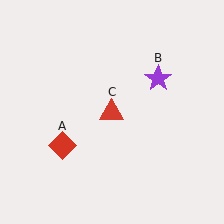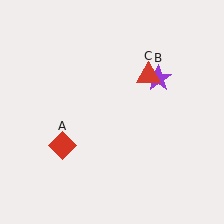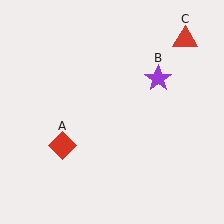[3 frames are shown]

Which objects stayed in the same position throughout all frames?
Red diamond (object A) and purple star (object B) remained stationary.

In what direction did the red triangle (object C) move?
The red triangle (object C) moved up and to the right.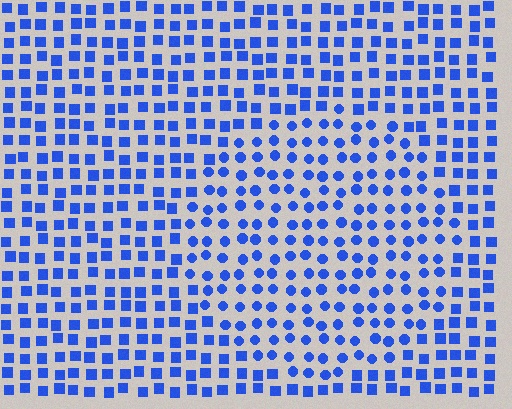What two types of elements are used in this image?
The image uses circles inside the circle region and squares outside it.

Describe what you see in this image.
The image is filled with small blue elements arranged in a uniform grid. A circle-shaped region contains circles, while the surrounding area contains squares. The boundary is defined purely by the change in element shape.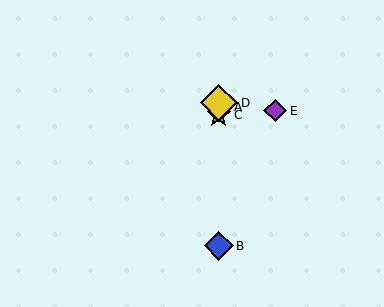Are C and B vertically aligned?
Yes, both are at x≈219.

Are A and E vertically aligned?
No, A is at x≈219 and E is at x≈275.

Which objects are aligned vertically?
Objects A, B, C, D are aligned vertically.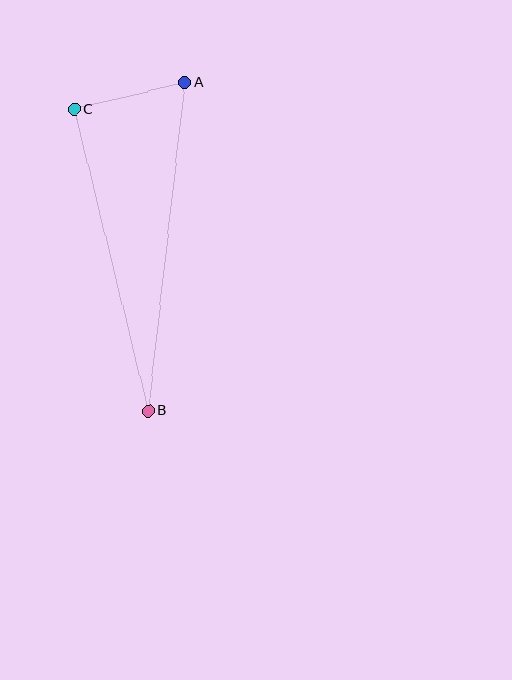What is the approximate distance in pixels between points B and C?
The distance between B and C is approximately 310 pixels.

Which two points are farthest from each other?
Points A and B are farthest from each other.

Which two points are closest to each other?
Points A and C are closest to each other.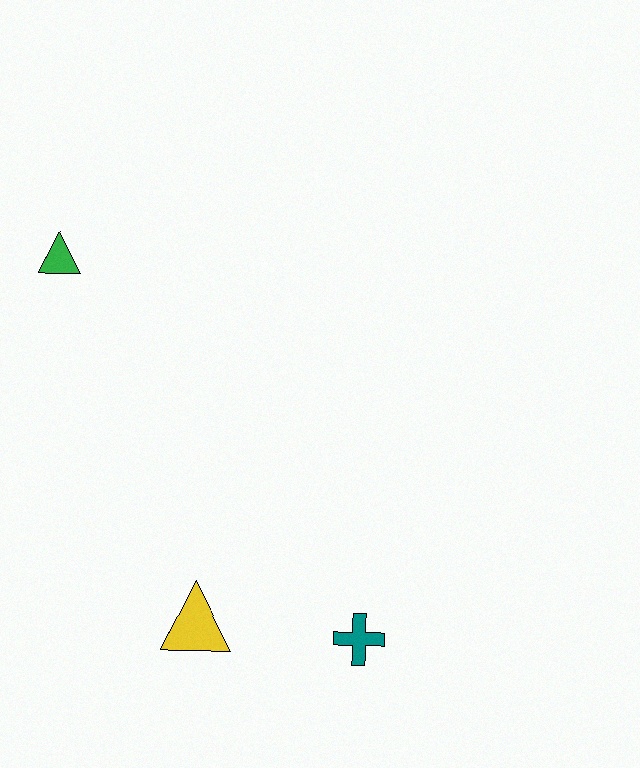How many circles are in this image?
There are no circles.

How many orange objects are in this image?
There are no orange objects.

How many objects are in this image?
There are 3 objects.